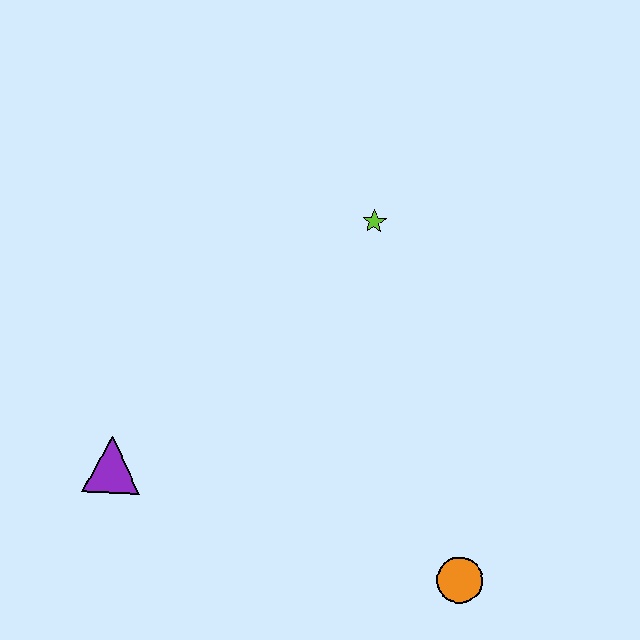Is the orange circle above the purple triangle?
No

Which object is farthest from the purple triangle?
The orange circle is farthest from the purple triangle.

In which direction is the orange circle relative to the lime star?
The orange circle is below the lime star.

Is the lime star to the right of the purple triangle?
Yes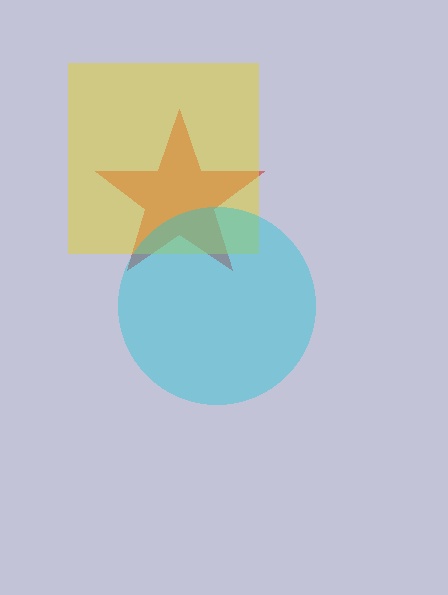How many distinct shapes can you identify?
There are 3 distinct shapes: a red star, a yellow square, a cyan circle.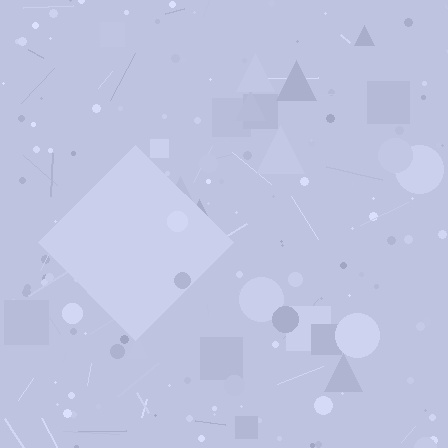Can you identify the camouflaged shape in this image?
The camouflaged shape is a diamond.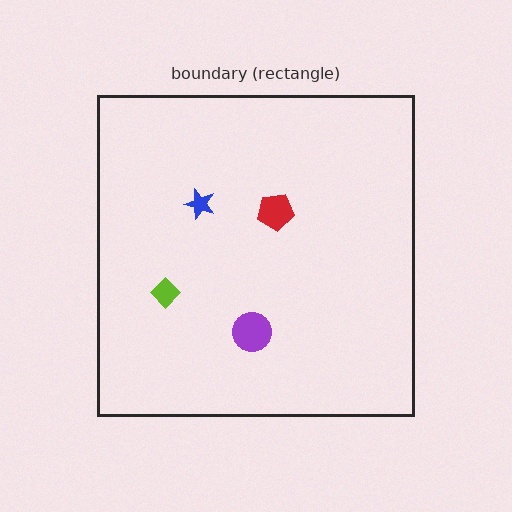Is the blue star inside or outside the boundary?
Inside.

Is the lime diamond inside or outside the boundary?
Inside.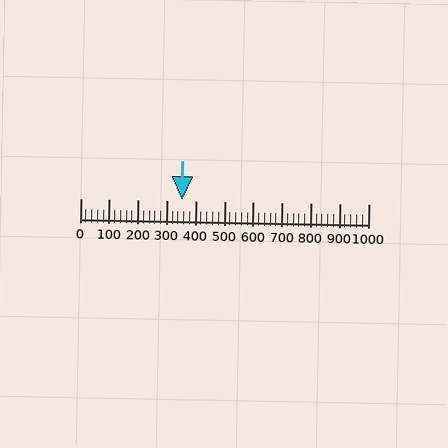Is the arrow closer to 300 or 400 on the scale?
The arrow is closer to 400.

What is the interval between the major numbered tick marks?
The major tick marks are spaced 100 units apart.